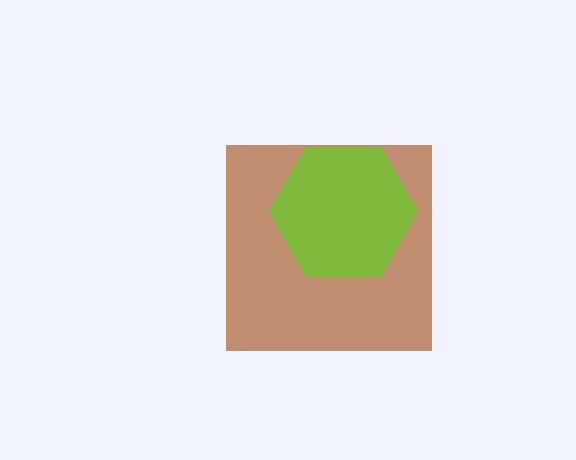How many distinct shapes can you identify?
There are 2 distinct shapes: a brown square, a lime hexagon.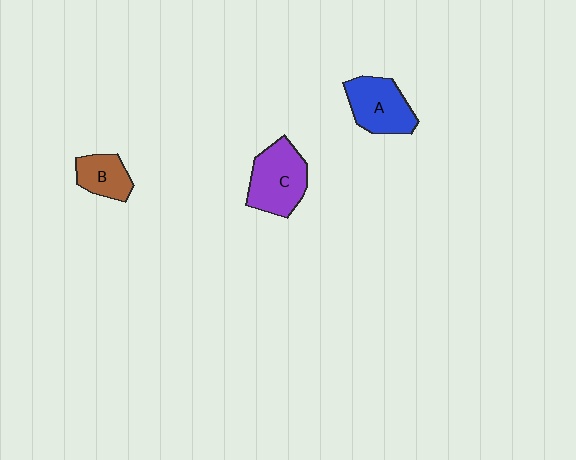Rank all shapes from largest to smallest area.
From largest to smallest: C (purple), A (blue), B (brown).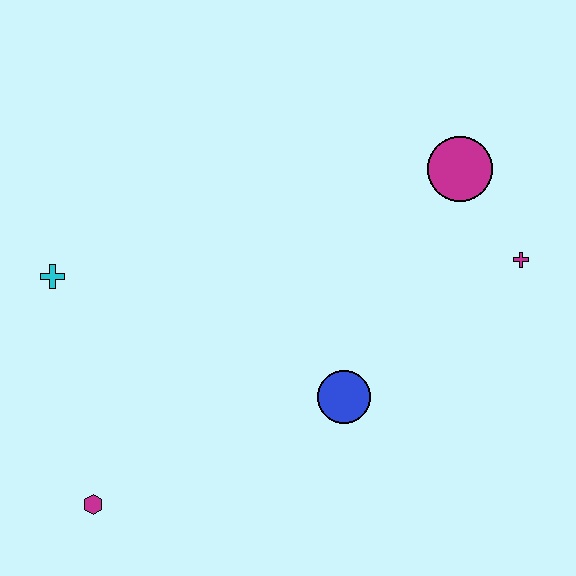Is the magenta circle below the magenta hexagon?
No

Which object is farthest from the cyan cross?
The magenta cross is farthest from the cyan cross.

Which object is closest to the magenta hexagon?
The cyan cross is closest to the magenta hexagon.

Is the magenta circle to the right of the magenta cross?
No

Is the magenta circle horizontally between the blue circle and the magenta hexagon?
No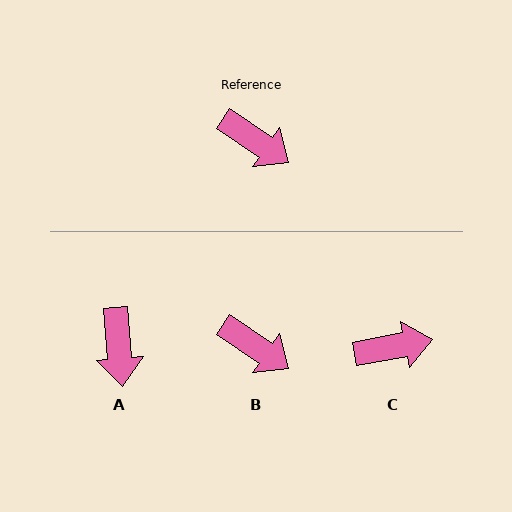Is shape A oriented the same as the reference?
No, it is off by about 51 degrees.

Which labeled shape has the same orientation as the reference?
B.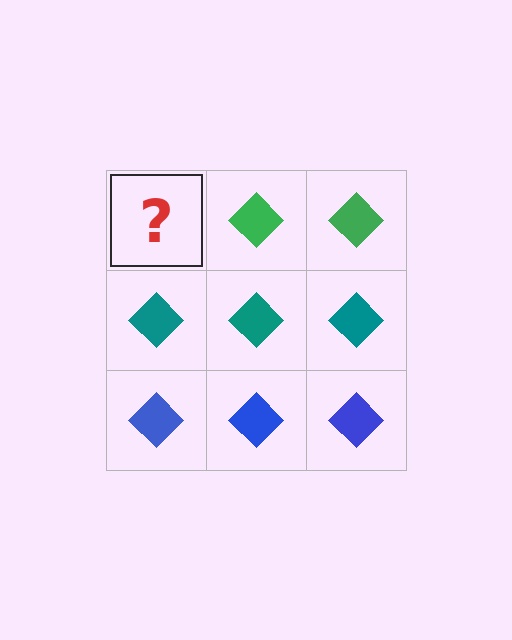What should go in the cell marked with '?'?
The missing cell should contain a green diamond.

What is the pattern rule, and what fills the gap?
The rule is that each row has a consistent color. The gap should be filled with a green diamond.